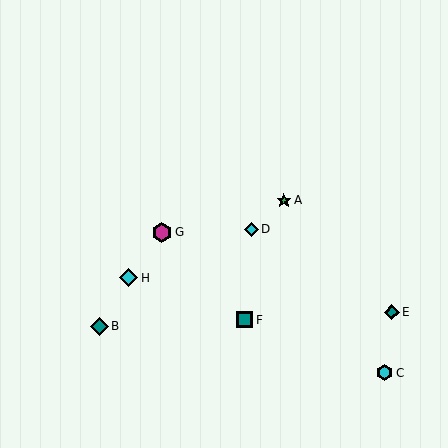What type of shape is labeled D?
Shape D is a cyan diamond.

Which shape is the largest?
The magenta hexagon (labeled G) is the largest.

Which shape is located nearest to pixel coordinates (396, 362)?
The cyan hexagon (labeled C) at (384, 373) is nearest to that location.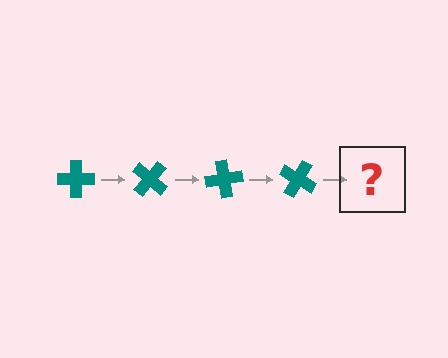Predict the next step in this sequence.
The next step is a teal cross rotated 160 degrees.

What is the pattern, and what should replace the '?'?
The pattern is that the cross rotates 40 degrees each step. The '?' should be a teal cross rotated 160 degrees.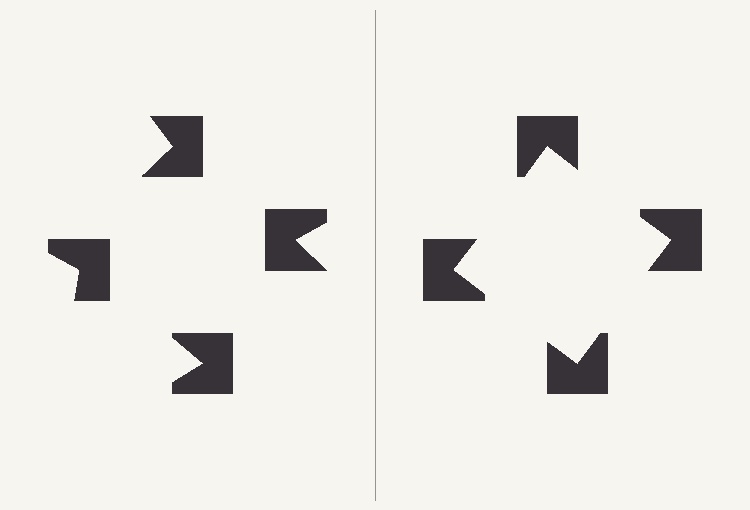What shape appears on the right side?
An illusory square.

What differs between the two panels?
The notched squares are positioned identically on both sides; only the wedge orientations differ. On the right they align to a square; on the left they are misaligned.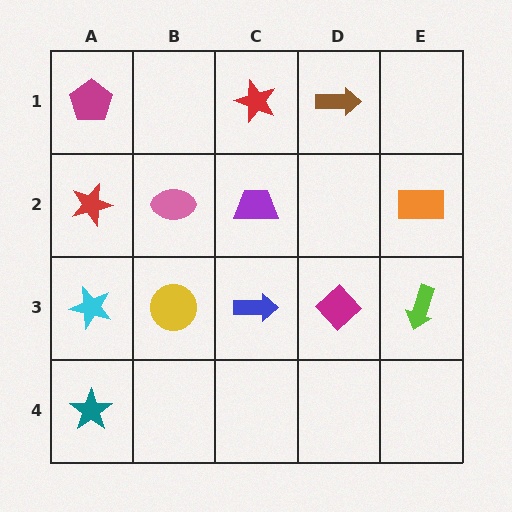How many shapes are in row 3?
5 shapes.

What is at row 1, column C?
A red star.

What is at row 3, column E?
A lime arrow.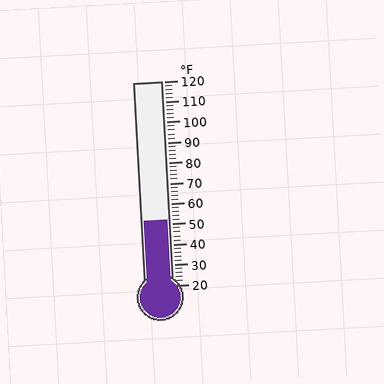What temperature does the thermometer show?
The thermometer shows approximately 52°F.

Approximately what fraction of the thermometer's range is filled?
The thermometer is filled to approximately 30% of its range.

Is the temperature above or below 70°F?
The temperature is below 70°F.